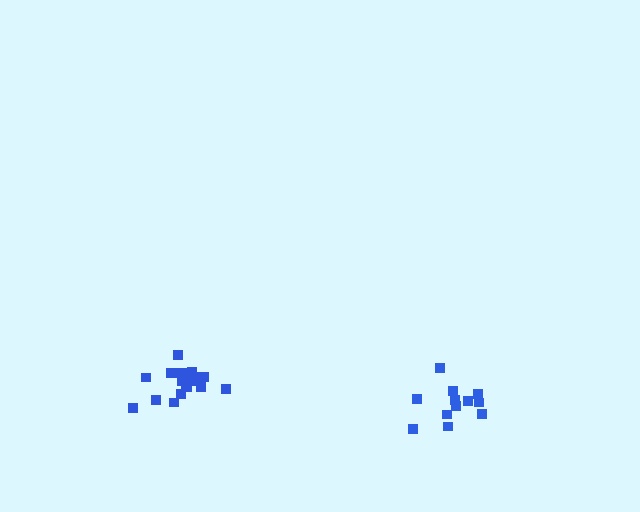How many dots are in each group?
Group 1: 13 dots, Group 2: 18 dots (31 total).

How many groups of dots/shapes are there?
There are 2 groups.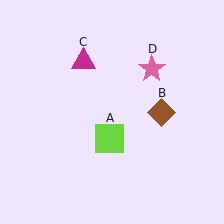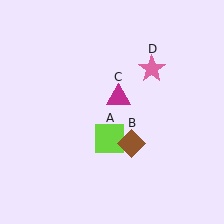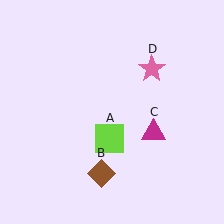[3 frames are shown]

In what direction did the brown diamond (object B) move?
The brown diamond (object B) moved down and to the left.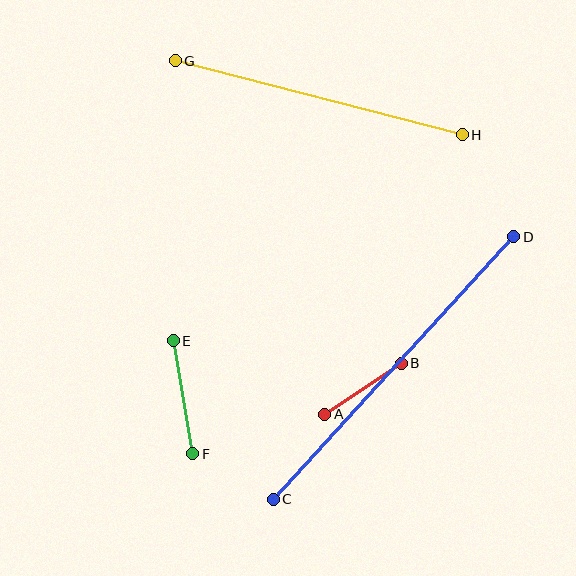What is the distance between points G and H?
The distance is approximately 296 pixels.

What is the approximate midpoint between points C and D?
The midpoint is at approximately (394, 368) pixels.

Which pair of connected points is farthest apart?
Points C and D are farthest apart.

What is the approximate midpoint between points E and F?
The midpoint is at approximately (183, 397) pixels.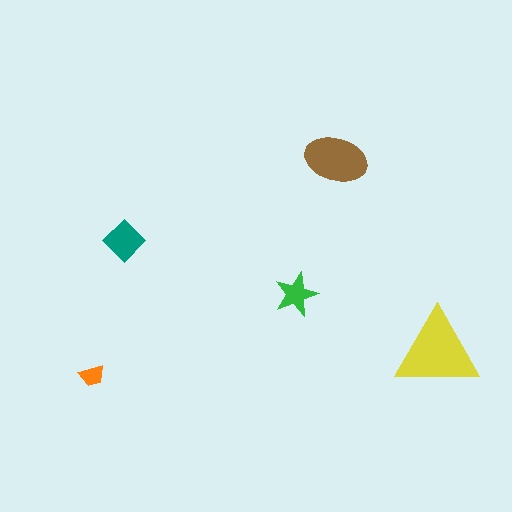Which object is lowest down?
The orange trapezoid is bottommost.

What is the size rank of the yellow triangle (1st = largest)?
1st.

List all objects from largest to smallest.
The yellow triangle, the brown ellipse, the teal diamond, the green star, the orange trapezoid.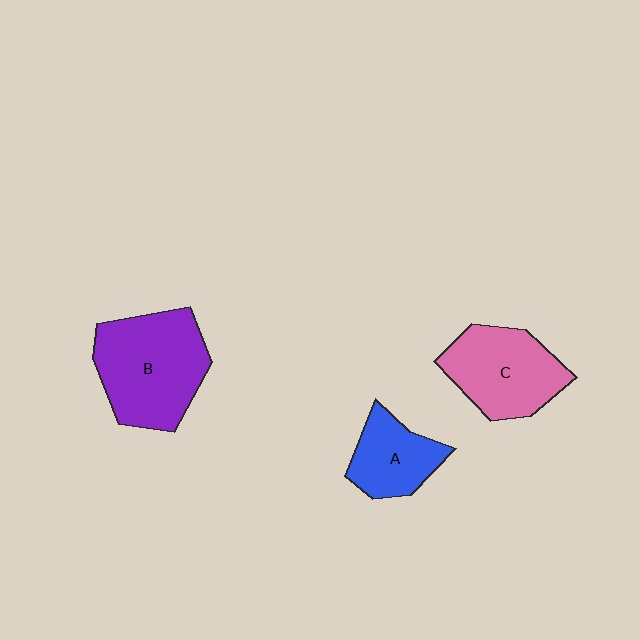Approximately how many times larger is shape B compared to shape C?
Approximately 1.2 times.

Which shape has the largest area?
Shape B (purple).